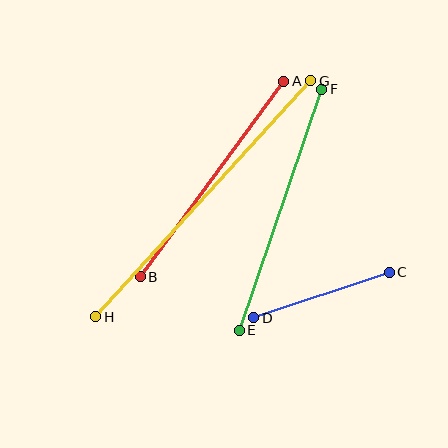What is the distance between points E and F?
The distance is approximately 255 pixels.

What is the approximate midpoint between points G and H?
The midpoint is at approximately (203, 199) pixels.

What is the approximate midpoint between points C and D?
The midpoint is at approximately (321, 295) pixels.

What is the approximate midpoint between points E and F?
The midpoint is at approximately (280, 210) pixels.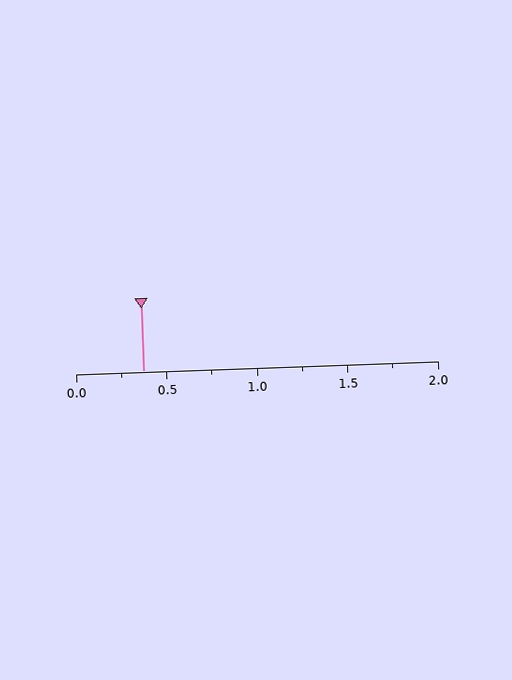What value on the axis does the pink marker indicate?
The marker indicates approximately 0.38.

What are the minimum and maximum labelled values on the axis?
The axis runs from 0.0 to 2.0.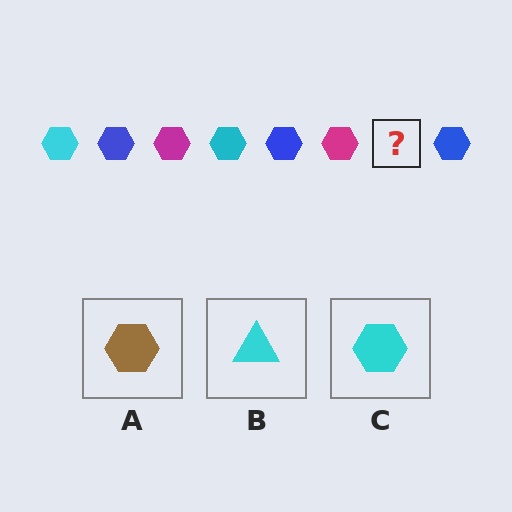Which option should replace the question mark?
Option C.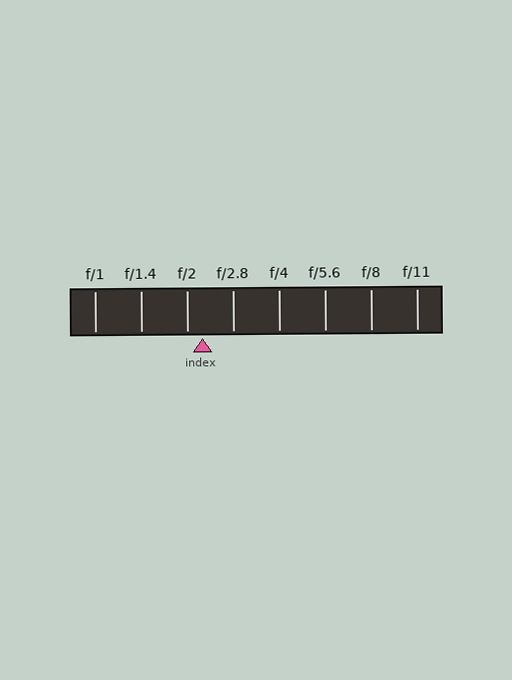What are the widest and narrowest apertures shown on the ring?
The widest aperture shown is f/1 and the narrowest is f/11.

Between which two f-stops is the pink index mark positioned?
The index mark is between f/2 and f/2.8.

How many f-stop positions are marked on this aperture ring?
There are 8 f-stop positions marked.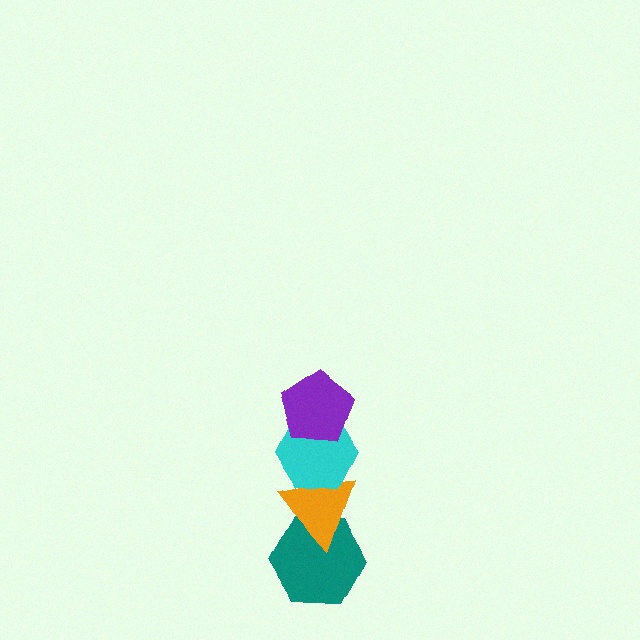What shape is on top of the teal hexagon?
The orange triangle is on top of the teal hexagon.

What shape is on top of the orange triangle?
The cyan hexagon is on top of the orange triangle.